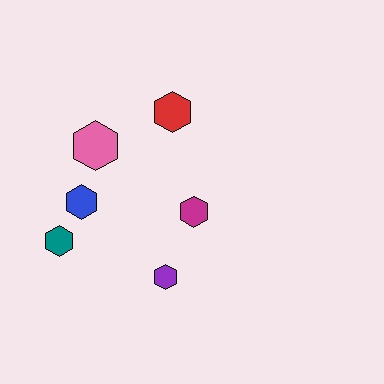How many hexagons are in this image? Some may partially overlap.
There are 6 hexagons.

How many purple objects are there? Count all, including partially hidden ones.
There is 1 purple object.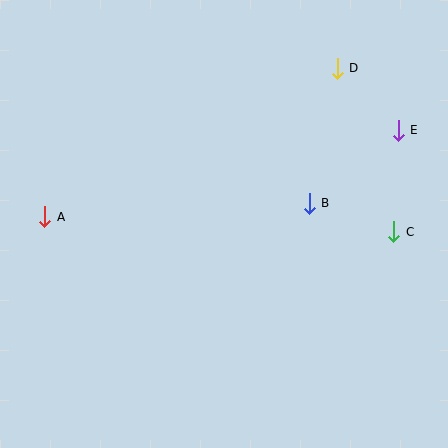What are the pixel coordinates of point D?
Point D is at (337, 68).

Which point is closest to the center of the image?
Point B at (309, 203) is closest to the center.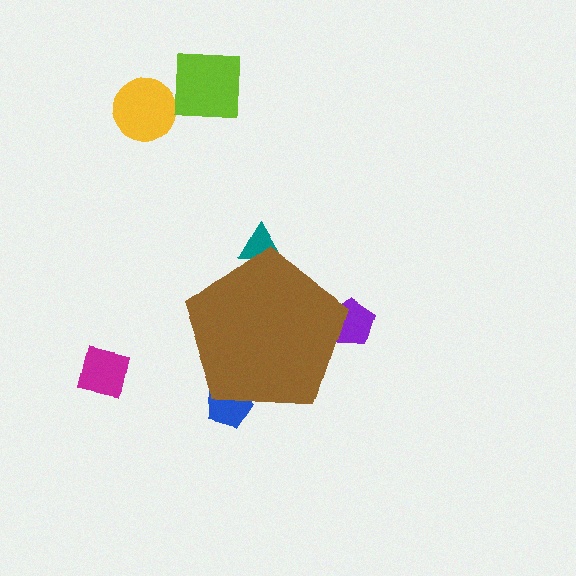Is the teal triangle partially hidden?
Yes, the teal triangle is partially hidden behind the brown pentagon.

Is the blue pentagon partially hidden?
Yes, the blue pentagon is partially hidden behind the brown pentagon.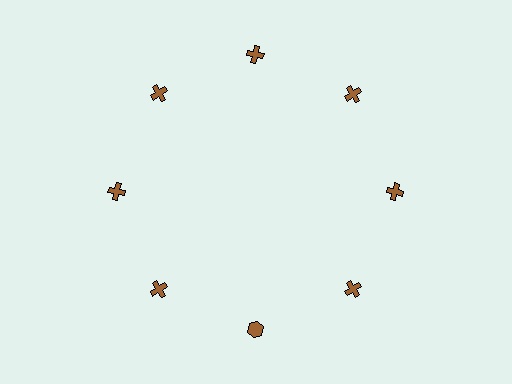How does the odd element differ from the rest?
It has a different shape: hexagon instead of cross.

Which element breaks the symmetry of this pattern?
The brown hexagon at roughly the 6 o'clock position breaks the symmetry. All other shapes are brown crosses.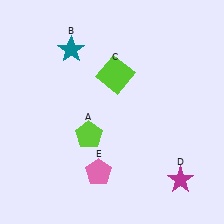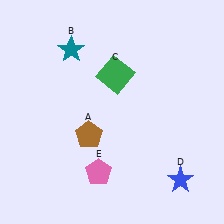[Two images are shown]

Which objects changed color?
A changed from lime to brown. C changed from lime to green. D changed from magenta to blue.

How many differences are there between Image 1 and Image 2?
There are 3 differences between the two images.